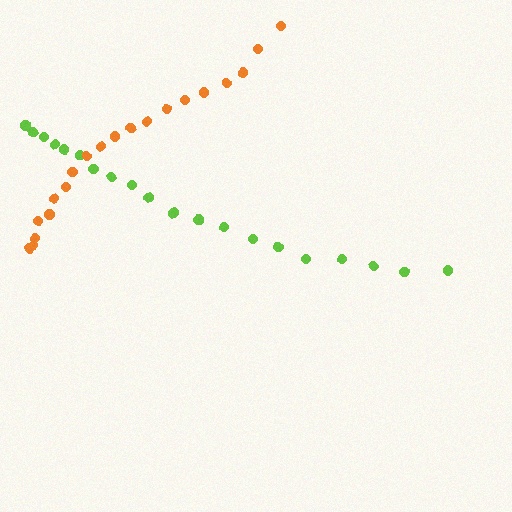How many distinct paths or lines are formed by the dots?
There are 2 distinct paths.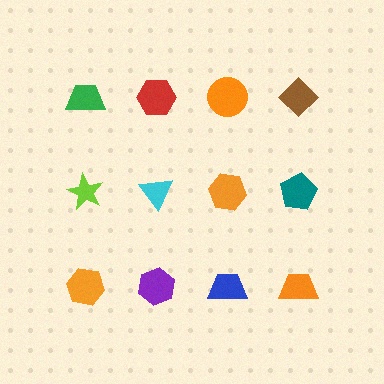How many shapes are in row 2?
4 shapes.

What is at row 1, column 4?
A brown diamond.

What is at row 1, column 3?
An orange circle.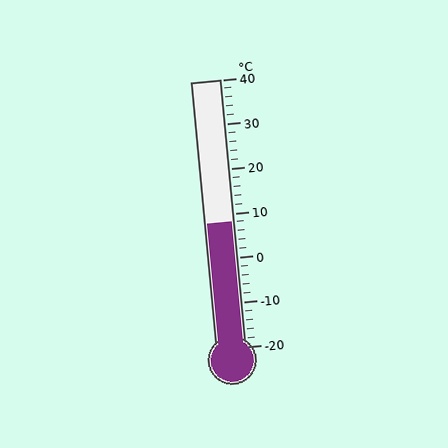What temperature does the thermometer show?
The thermometer shows approximately 8°C.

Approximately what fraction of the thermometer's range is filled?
The thermometer is filled to approximately 45% of its range.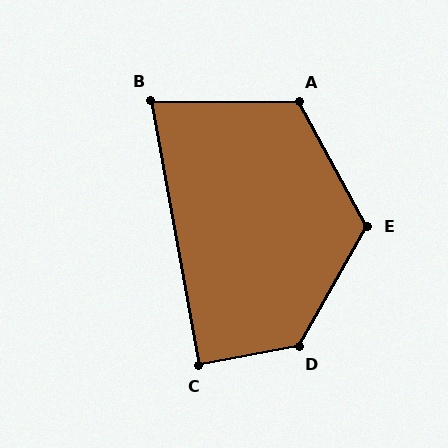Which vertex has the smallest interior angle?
B, at approximately 79 degrees.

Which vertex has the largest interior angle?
D, at approximately 130 degrees.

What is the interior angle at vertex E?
Approximately 122 degrees (obtuse).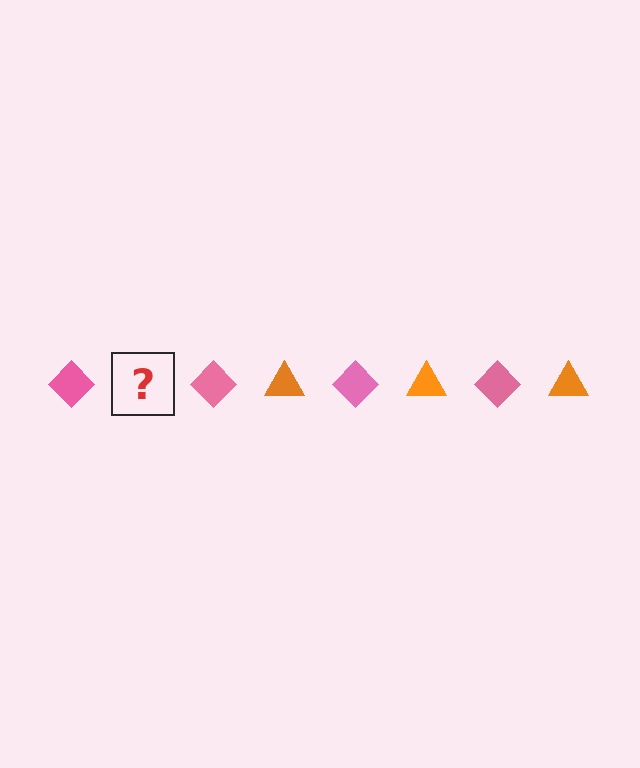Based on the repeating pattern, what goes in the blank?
The blank should be an orange triangle.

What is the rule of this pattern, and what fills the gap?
The rule is that the pattern alternates between pink diamond and orange triangle. The gap should be filled with an orange triangle.